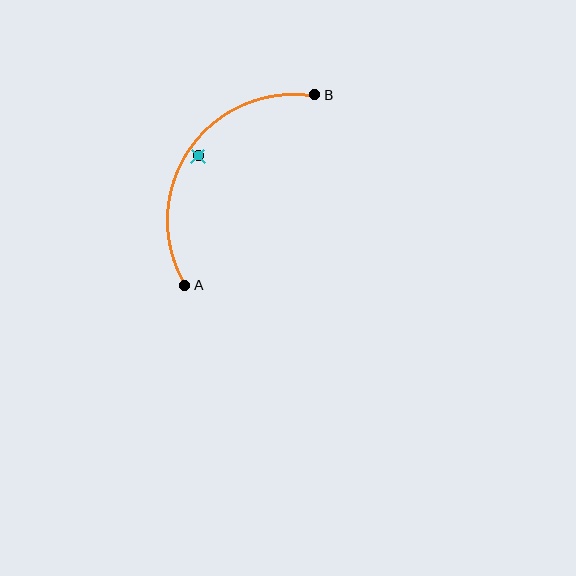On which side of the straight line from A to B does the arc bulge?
The arc bulges above and to the left of the straight line connecting A and B.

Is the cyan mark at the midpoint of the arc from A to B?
No — the cyan mark does not lie on the arc at all. It sits slightly inside the curve.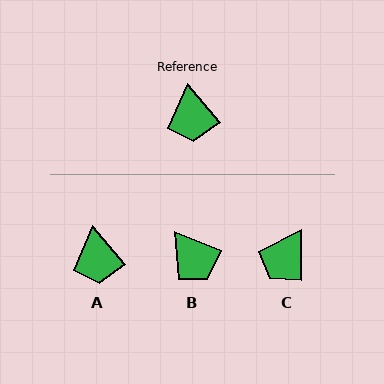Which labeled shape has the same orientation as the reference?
A.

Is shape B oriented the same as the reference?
No, it is off by about 28 degrees.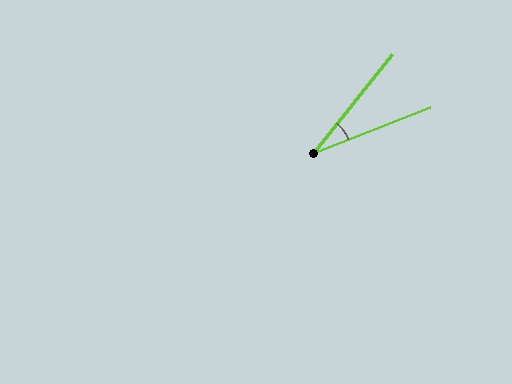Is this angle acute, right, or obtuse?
It is acute.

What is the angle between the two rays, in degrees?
Approximately 30 degrees.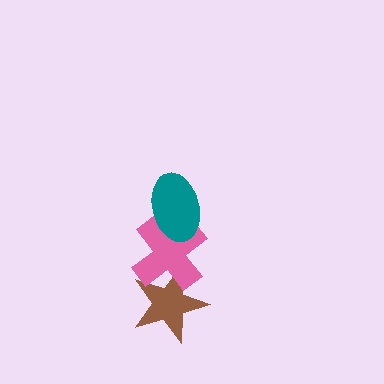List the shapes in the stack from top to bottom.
From top to bottom: the teal ellipse, the pink cross, the brown star.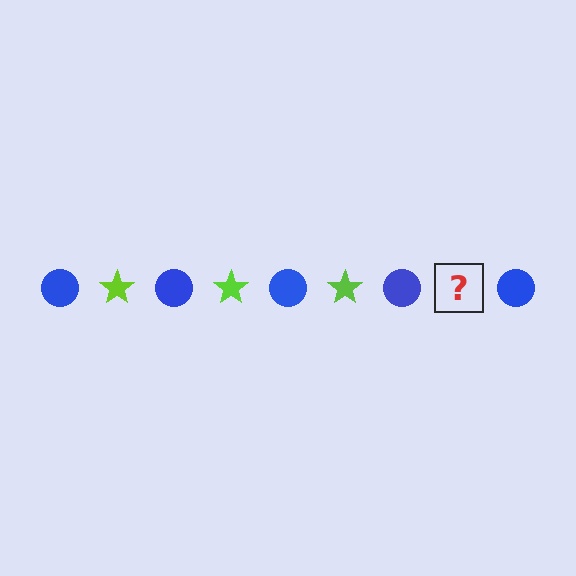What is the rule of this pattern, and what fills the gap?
The rule is that the pattern alternates between blue circle and lime star. The gap should be filled with a lime star.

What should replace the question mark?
The question mark should be replaced with a lime star.